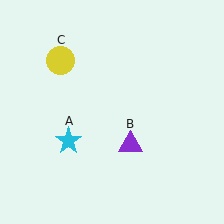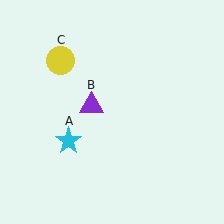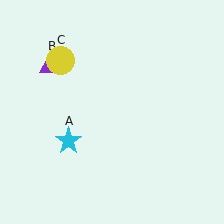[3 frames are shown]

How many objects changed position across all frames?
1 object changed position: purple triangle (object B).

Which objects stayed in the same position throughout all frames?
Cyan star (object A) and yellow circle (object C) remained stationary.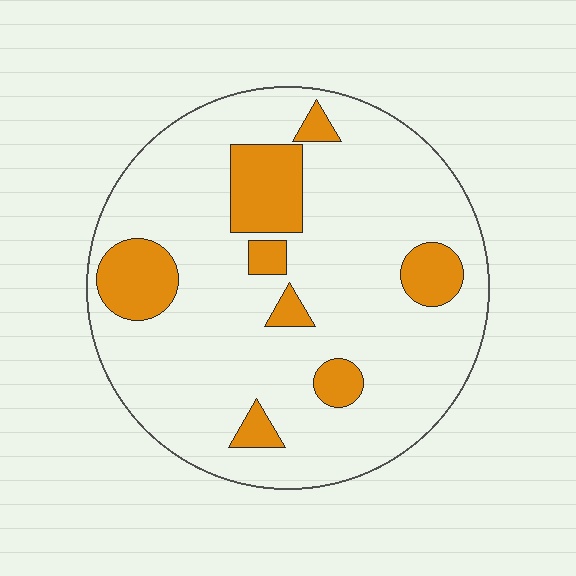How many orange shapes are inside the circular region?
8.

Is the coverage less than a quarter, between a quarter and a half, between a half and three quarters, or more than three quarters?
Less than a quarter.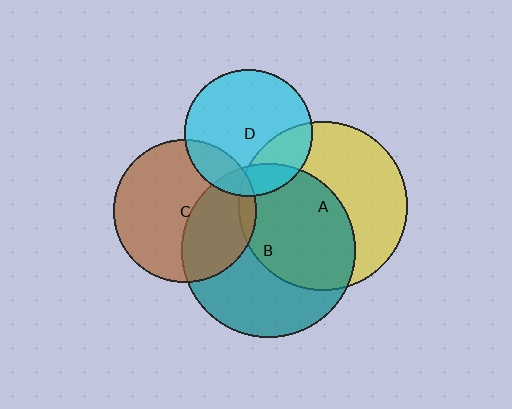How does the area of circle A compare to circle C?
Approximately 1.4 times.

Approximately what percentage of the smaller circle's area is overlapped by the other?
Approximately 5%.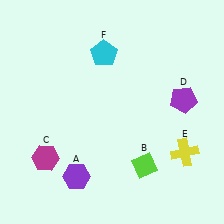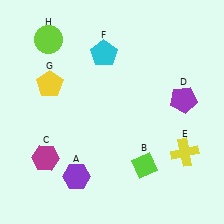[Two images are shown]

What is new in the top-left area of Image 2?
A yellow pentagon (G) was added in the top-left area of Image 2.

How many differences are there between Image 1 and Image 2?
There are 2 differences between the two images.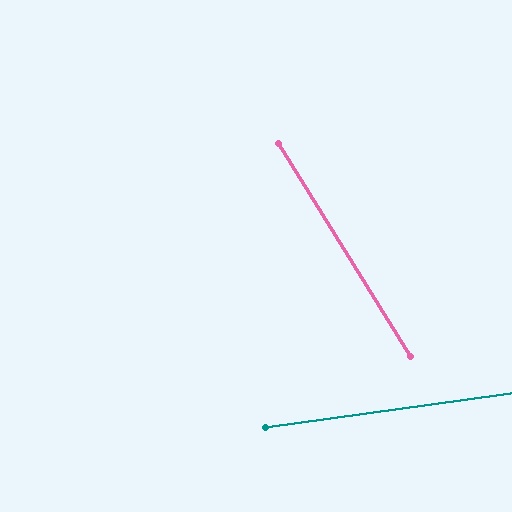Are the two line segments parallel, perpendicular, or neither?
Neither parallel nor perpendicular — they differ by about 66°.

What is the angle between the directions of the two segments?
Approximately 66 degrees.